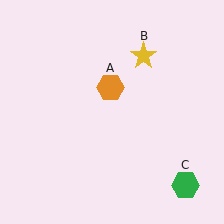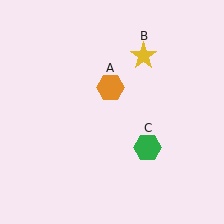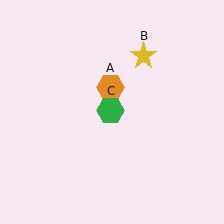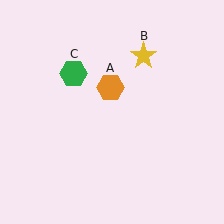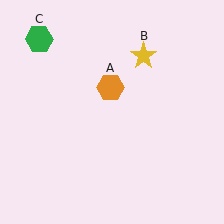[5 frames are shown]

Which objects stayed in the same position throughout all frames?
Orange hexagon (object A) and yellow star (object B) remained stationary.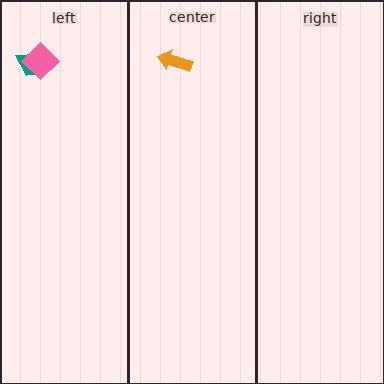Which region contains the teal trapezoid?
The left region.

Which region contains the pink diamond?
The left region.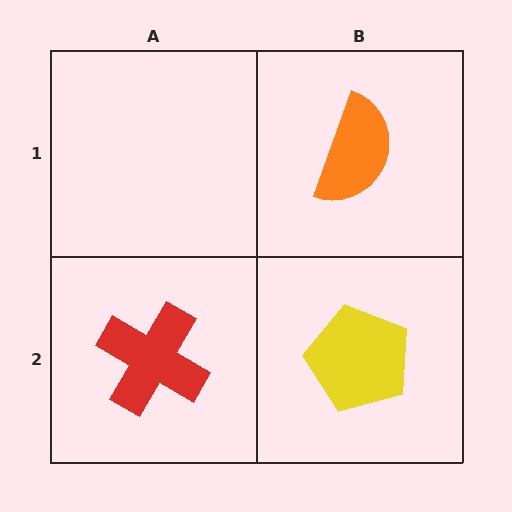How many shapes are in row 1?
1 shape.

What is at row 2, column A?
A red cross.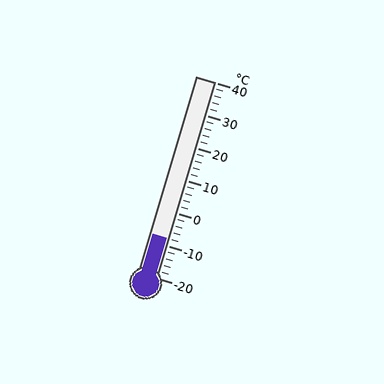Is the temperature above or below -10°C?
The temperature is above -10°C.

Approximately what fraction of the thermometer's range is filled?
The thermometer is filled to approximately 20% of its range.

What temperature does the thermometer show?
The thermometer shows approximately -8°C.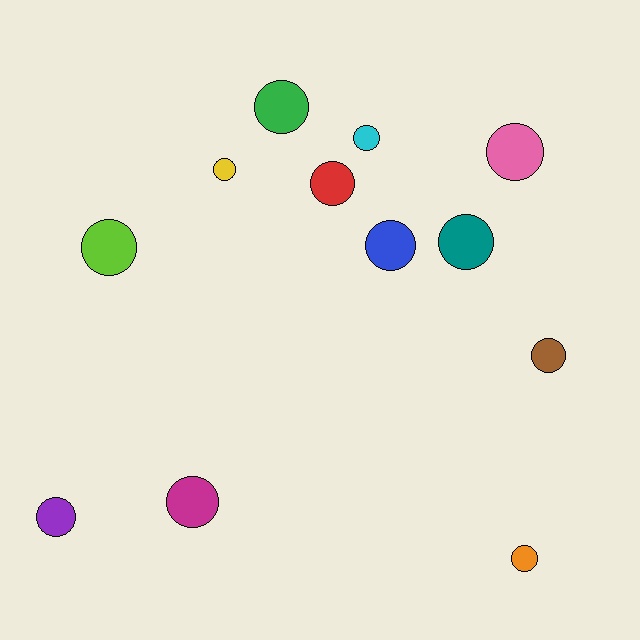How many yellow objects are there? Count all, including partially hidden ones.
There is 1 yellow object.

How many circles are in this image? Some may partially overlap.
There are 12 circles.